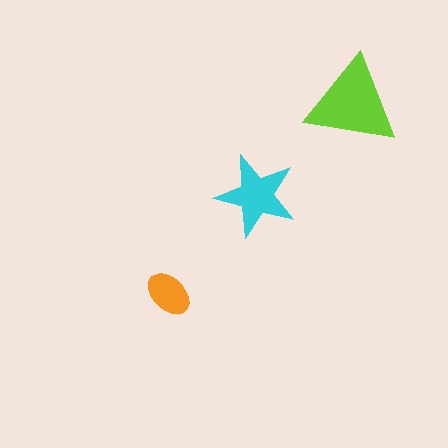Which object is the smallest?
The orange ellipse.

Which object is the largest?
The lime triangle.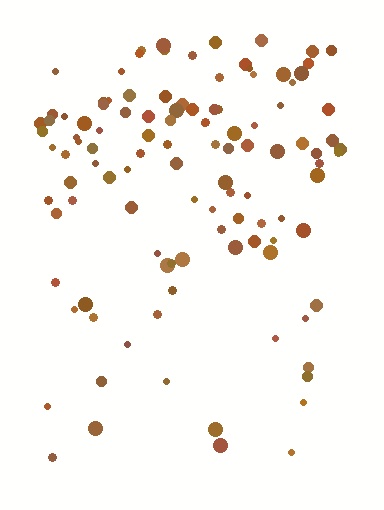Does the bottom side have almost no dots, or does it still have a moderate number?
Still a moderate number, just noticeably fewer than the top.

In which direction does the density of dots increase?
From bottom to top, with the top side densest.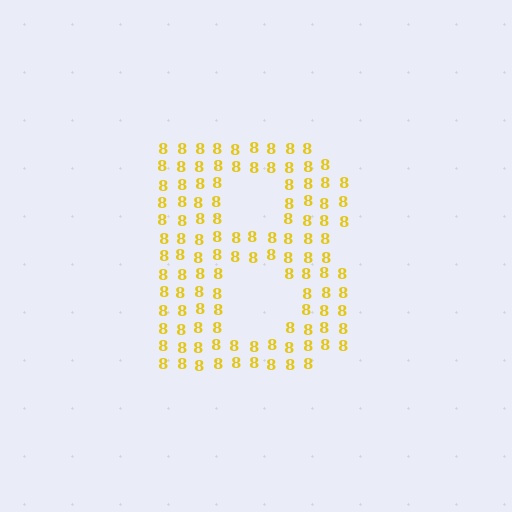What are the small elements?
The small elements are digit 8's.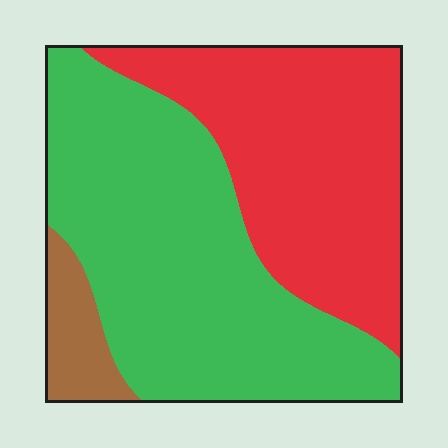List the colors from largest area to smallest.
From largest to smallest: green, red, brown.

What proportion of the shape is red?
Red takes up about two fifths (2/5) of the shape.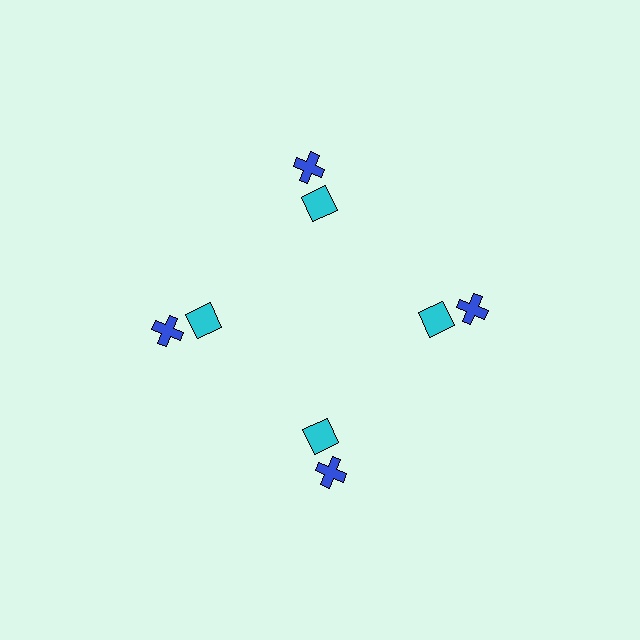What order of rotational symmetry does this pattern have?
This pattern has 4-fold rotational symmetry.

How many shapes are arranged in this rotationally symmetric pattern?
There are 8 shapes, arranged in 4 groups of 2.